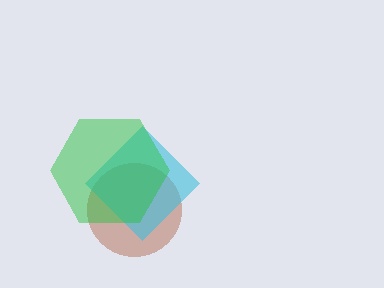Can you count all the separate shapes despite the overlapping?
Yes, there are 3 separate shapes.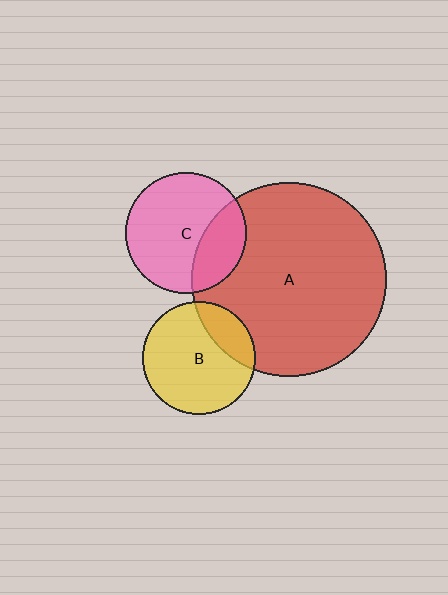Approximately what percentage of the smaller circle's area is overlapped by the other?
Approximately 30%.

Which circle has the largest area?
Circle A (red).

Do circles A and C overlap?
Yes.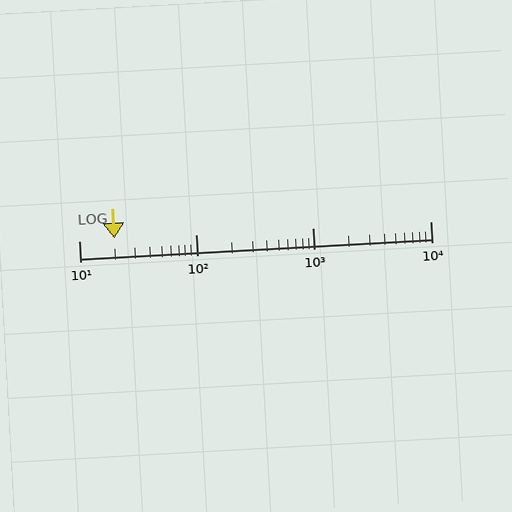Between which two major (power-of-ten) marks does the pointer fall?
The pointer is between 10 and 100.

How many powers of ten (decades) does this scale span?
The scale spans 3 decades, from 10 to 10000.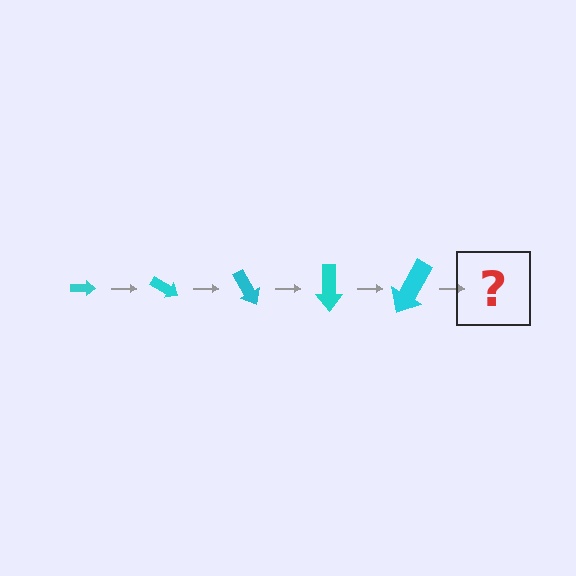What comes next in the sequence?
The next element should be an arrow, larger than the previous one and rotated 150 degrees from the start.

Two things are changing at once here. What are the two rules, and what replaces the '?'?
The two rules are that the arrow grows larger each step and it rotates 30 degrees each step. The '?' should be an arrow, larger than the previous one and rotated 150 degrees from the start.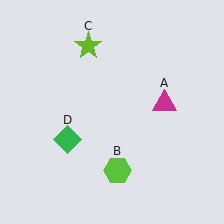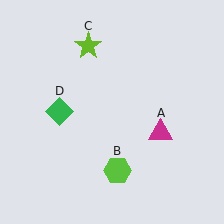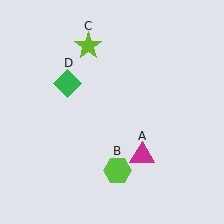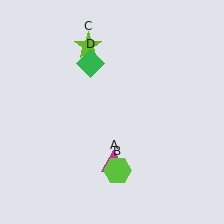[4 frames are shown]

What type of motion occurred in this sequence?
The magenta triangle (object A), green diamond (object D) rotated clockwise around the center of the scene.